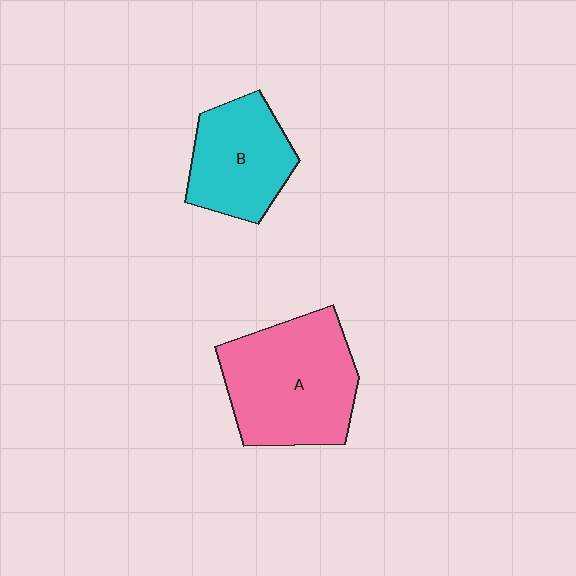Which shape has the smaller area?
Shape B (cyan).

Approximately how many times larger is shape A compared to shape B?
Approximately 1.5 times.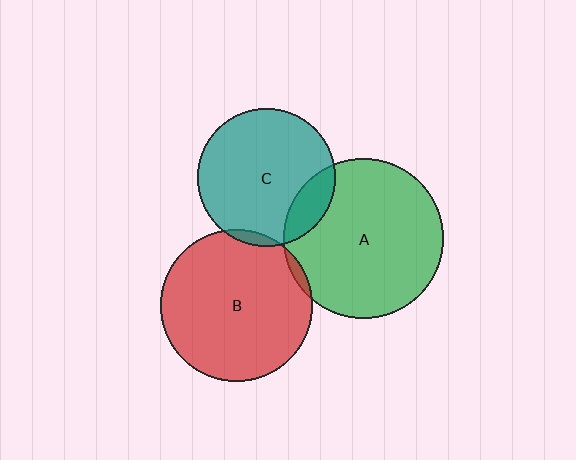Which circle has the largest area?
Circle A (green).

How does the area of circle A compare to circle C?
Approximately 1.4 times.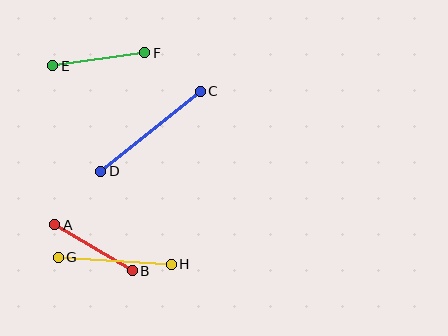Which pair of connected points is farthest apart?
Points C and D are farthest apart.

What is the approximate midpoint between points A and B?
The midpoint is at approximately (94, 248) pixels.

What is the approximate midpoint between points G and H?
The midpoint is at approximately (115, 261) pixels.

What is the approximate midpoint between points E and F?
The midpoint is at approximately (99, 59) pixels.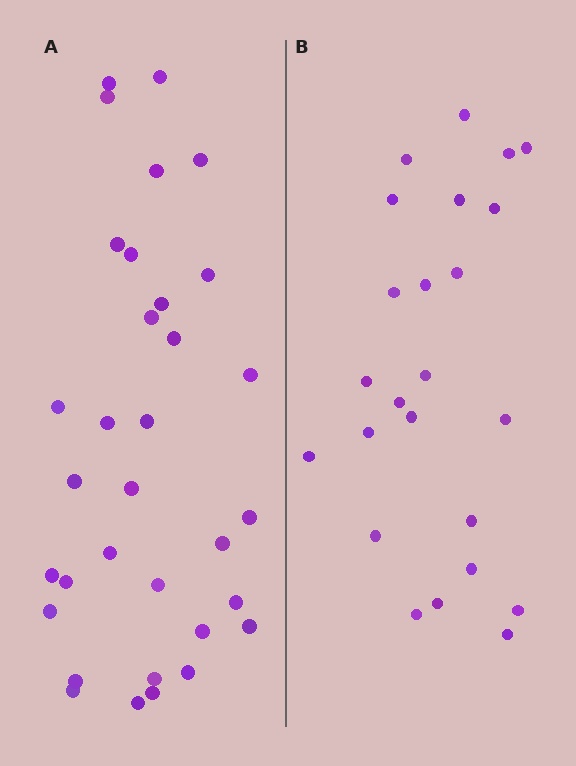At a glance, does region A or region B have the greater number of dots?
Region A (the left region) has more dots.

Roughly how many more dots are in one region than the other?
Region A has roughly 8 or so more dots than region B.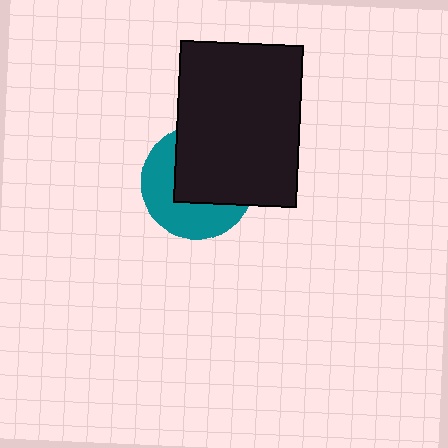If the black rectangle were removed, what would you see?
You would see the complete teal circle.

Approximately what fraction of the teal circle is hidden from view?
Roughly 55% of the teal circle is hidden behind the black rectangle.